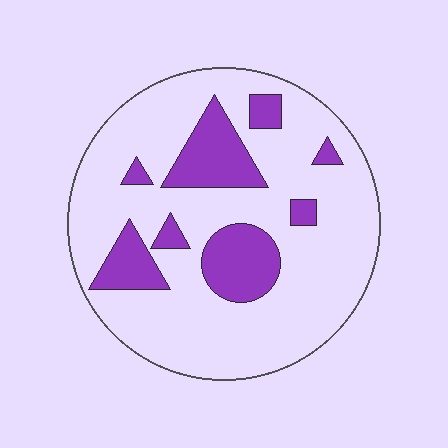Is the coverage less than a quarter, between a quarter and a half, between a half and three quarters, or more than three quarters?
Less than a quarter.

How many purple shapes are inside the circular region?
8.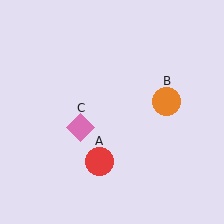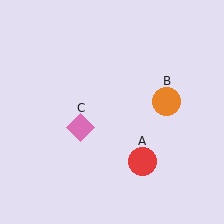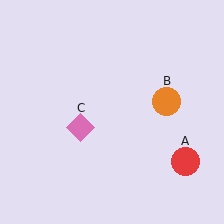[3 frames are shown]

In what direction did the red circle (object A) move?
The red circle (object A) moved right.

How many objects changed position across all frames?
1 object changed position: red circle (object A).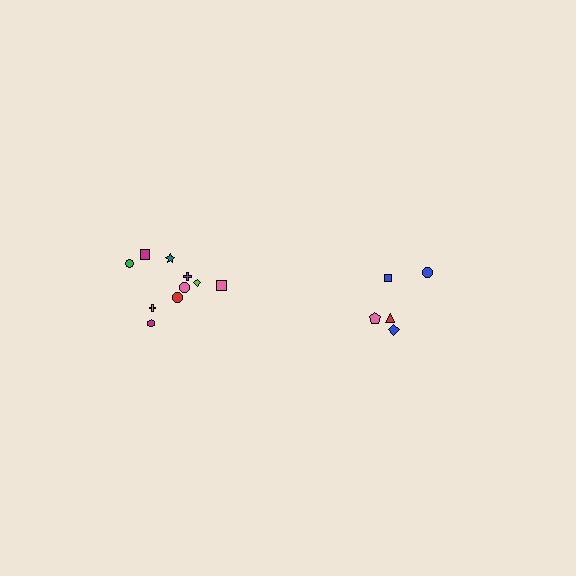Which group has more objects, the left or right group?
The left group.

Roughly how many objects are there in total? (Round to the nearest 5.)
Roughly 15 objects in total.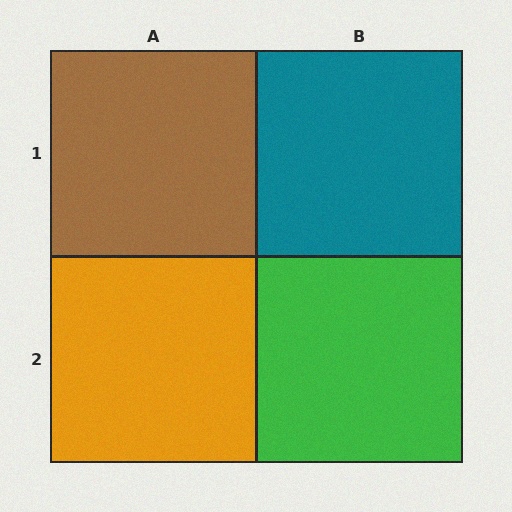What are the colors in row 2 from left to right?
Orange, green.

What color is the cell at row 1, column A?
Brown.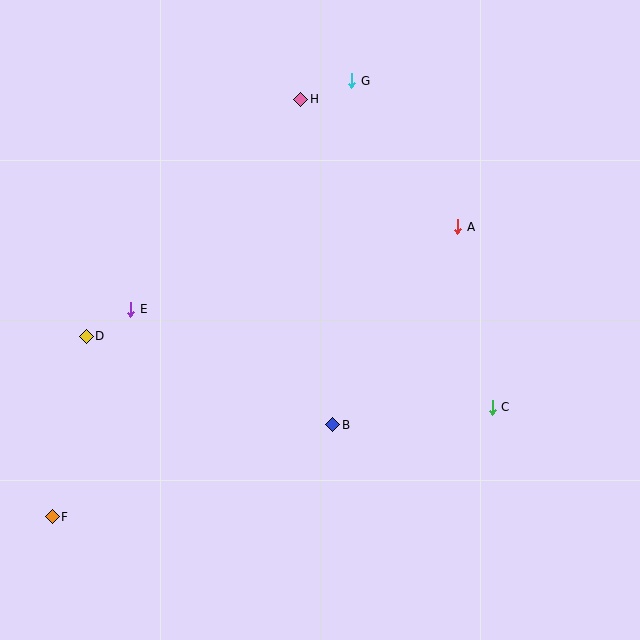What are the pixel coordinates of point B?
Point B is at (333, 425).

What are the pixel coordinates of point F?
Point F is at (52, 517).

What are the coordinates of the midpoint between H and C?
The midpoint between H and C is at (397, 253).